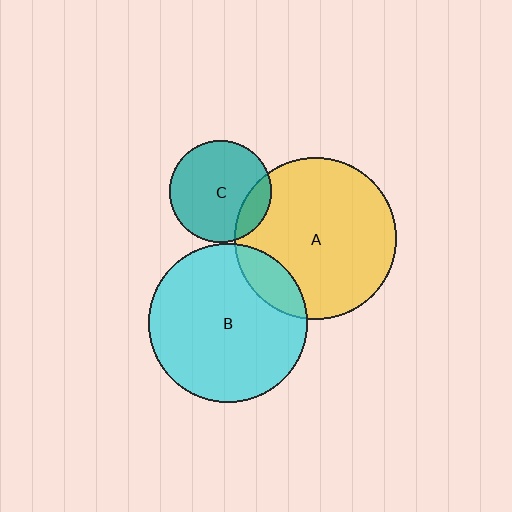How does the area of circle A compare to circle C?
Approximately 2.5 times.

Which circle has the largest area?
Circle A (yellow).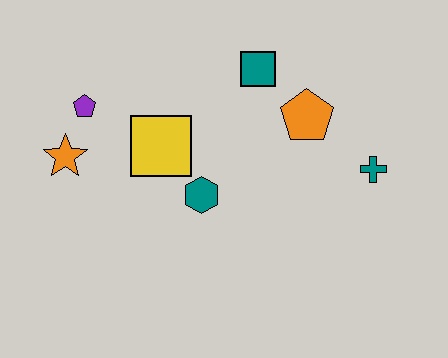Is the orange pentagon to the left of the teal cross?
Yes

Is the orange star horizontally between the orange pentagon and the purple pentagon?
No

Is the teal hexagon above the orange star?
No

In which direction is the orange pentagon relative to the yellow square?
The orange pentagon is to the right of the yellow square.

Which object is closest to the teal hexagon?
The yellow square is closest to the teal hexagon.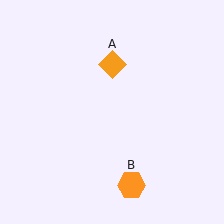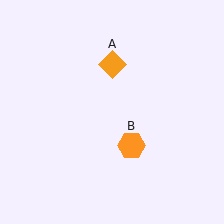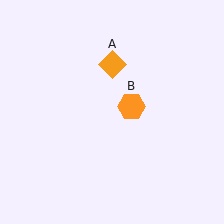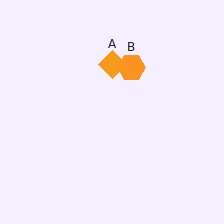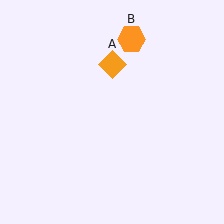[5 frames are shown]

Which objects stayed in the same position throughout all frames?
Orange diamond (object A) remained stationary.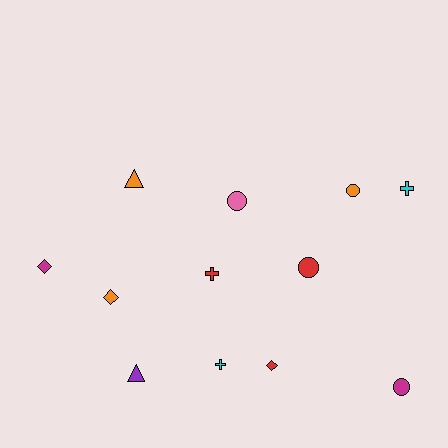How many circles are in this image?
There are 4 circles.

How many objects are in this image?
There are 12 objects.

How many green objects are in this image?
There are no green objects.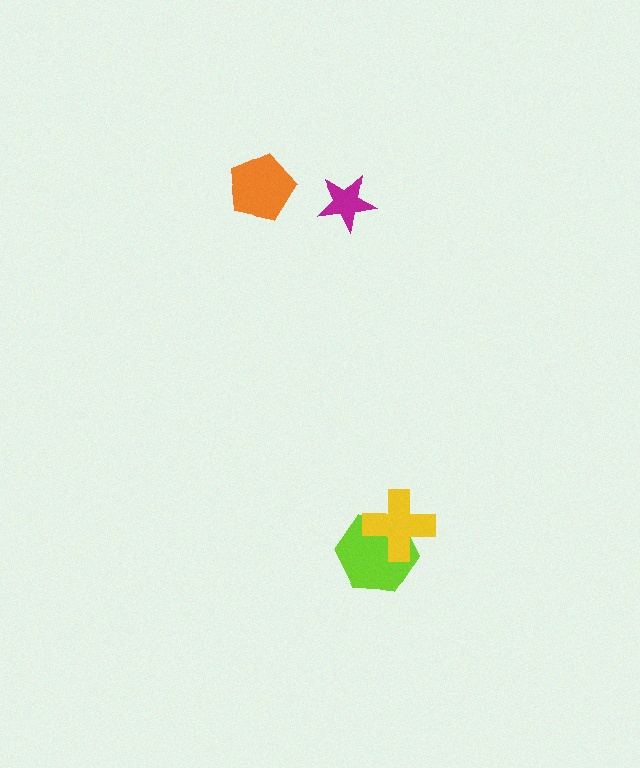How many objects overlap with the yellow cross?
1 object overlaps with the yellow cross.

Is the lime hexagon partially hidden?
Yes, it is partially covered by another shape.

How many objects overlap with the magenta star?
0 objects overlap with the magenta star.